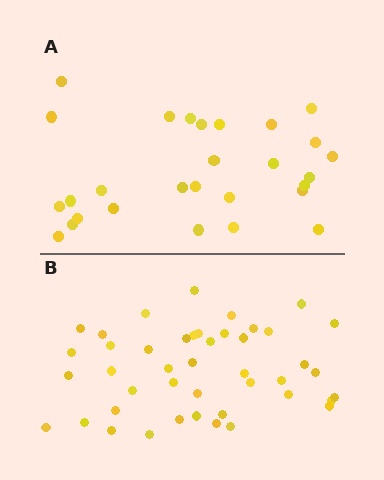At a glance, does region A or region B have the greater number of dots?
Region B (the bottom region) has more dots.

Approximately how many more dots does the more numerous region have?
Region B has approximately 15 more dots than region A.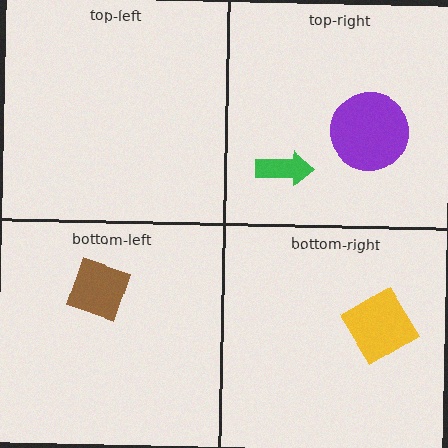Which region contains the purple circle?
The top-right region.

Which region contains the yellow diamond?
The bottom-right region.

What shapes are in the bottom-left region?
The brown diamond.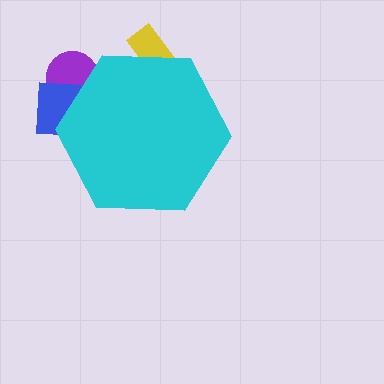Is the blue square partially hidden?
Yes, the blue square is partially hidden behind the cyan hexagon.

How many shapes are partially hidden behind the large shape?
3 shapes are partially hidden.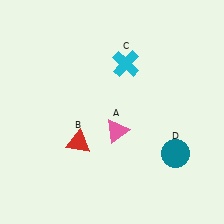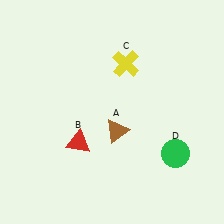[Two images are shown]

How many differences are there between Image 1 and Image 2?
There are 3 differences between the two images.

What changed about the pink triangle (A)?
In Image 1, A is pink. In Image 2, it changed to brown.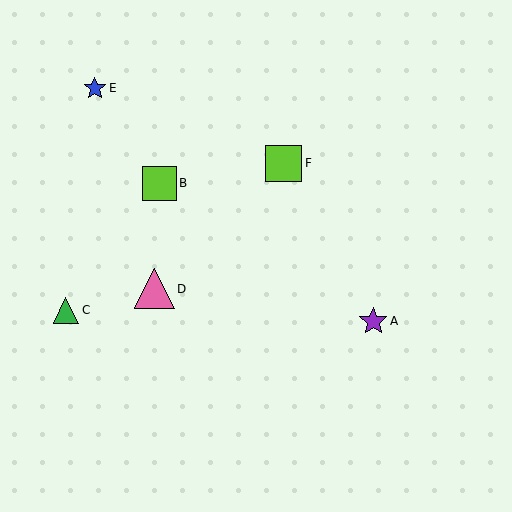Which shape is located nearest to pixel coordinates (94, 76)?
The blue star (labeled E) at (95, 88) is nearest to that location.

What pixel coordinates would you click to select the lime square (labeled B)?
Click at (159, 183) to select the lime square B.